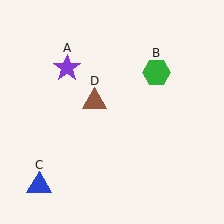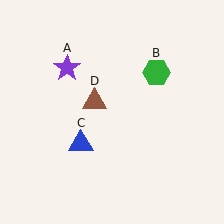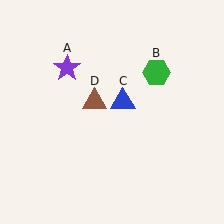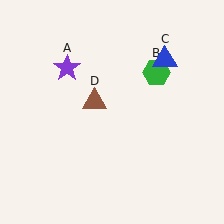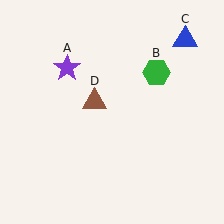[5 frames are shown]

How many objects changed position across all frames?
1 object changed position: blue triangle (object C).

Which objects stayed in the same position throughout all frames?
Purple star (object A) and green hexagon (object B) and brown triangle (object D) remained stationary.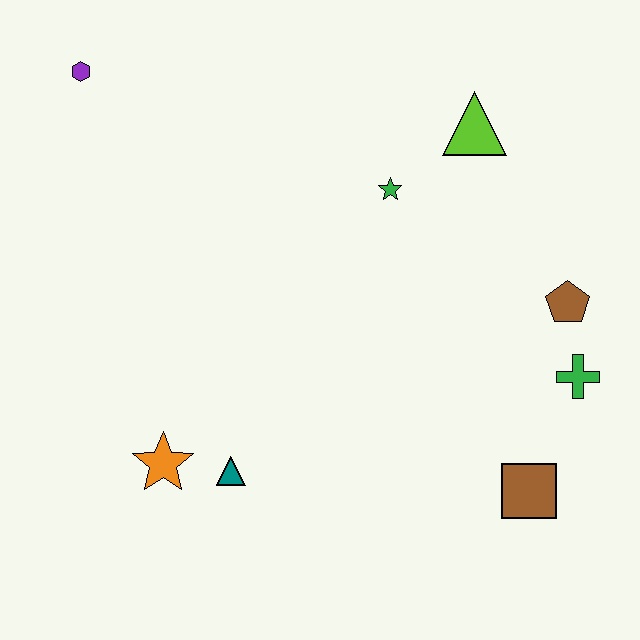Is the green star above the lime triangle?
No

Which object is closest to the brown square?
The green cross is closest to the brown square.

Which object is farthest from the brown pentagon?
The purple hexagon is farthest from the brown pentagon.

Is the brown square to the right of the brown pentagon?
No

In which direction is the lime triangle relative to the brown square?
The lime triangle is above the brown square.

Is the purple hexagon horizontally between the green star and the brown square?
No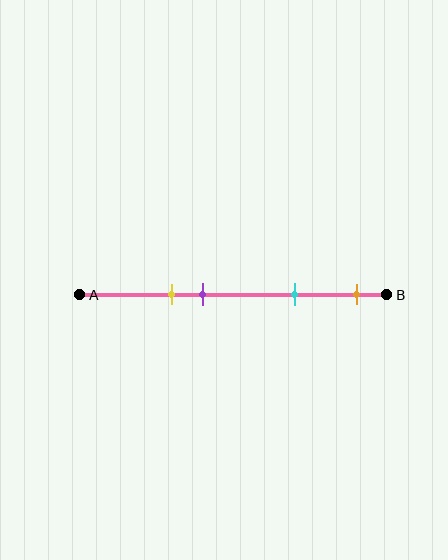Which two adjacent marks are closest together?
The yellow and purple marks are the closest adjacent pair.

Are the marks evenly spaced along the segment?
No, the marks are not evenly spaced.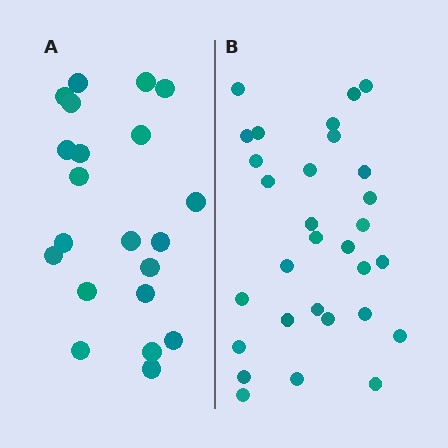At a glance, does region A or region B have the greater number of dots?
Region B (the right region) has more dots.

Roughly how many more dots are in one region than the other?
Region B has roughly 8 or so more dots than region A.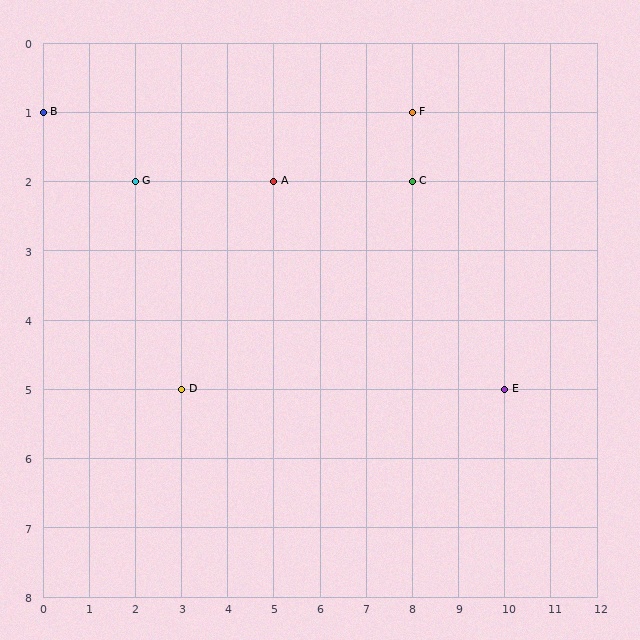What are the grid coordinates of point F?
Point F is at grid coordinates (8, 1).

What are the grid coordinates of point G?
Point G is at grid coordinates (2, 2).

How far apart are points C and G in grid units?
Points C and G are 6 columns apart.